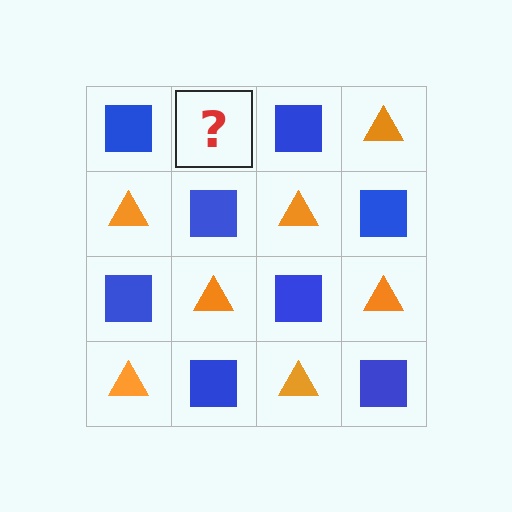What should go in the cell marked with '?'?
The missing cell should contain an orange triangle.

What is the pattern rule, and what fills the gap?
The rule is that it alternates blue square and orange triangle in a checkerboard pattern. The gap should be filled with an orange triangle.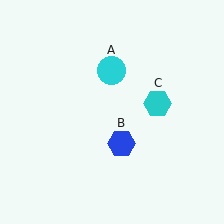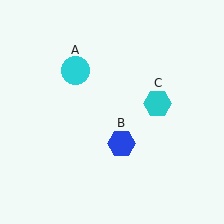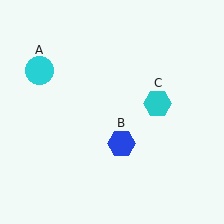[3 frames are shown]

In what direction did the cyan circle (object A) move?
The cyan circle (object A) moved left.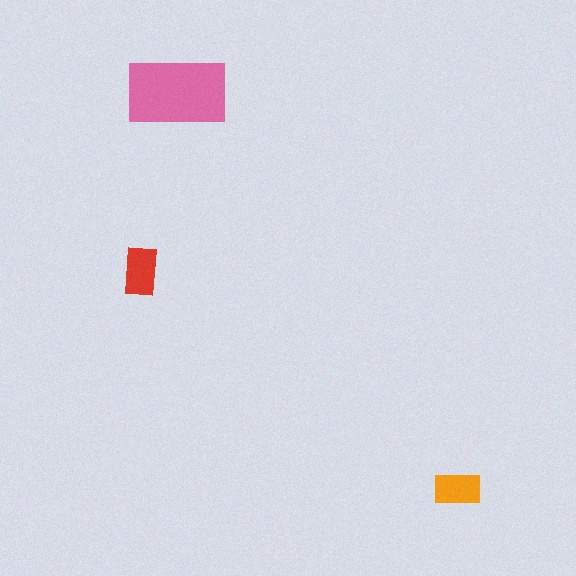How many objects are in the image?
There are 3 objects in the image.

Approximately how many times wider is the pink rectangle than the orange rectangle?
About 2 times wider.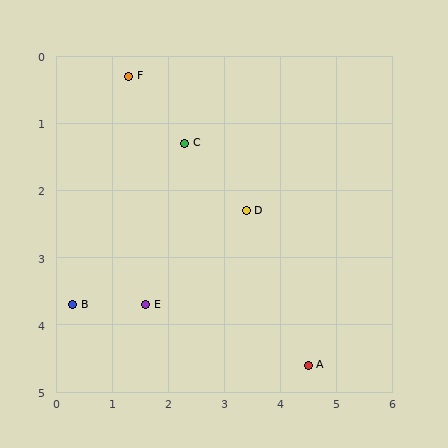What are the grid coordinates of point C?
Point C is at approximately (2.3, 1.3).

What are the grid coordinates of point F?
Point F is at approximately (1.3, 0.3).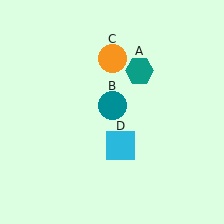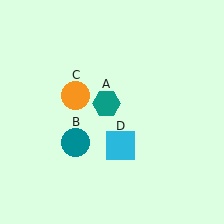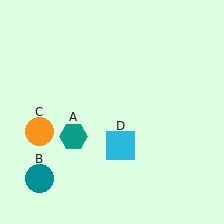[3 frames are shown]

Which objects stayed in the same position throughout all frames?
Cyan square (object D) remained stationary.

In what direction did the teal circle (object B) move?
The teal circle (object B) moved down and to the left.